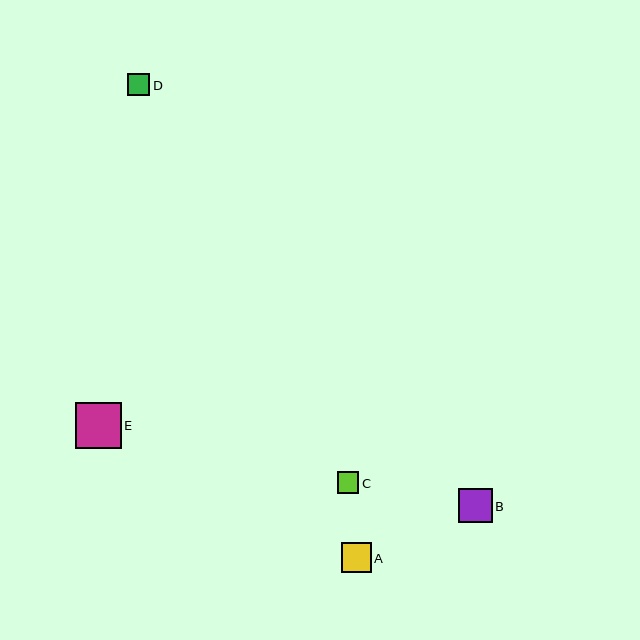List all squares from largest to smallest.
From largest to smallest: E, B, A, D, C.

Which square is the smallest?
Square C is the smallest with a size of approximately 22 pixels.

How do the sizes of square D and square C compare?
Square D and square C are approximately the same size.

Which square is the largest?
Square E is the largest with a size of approximately 46 pixels.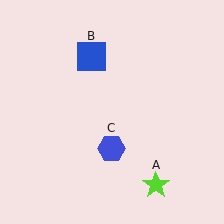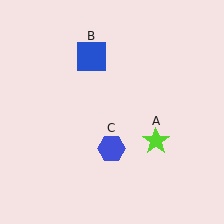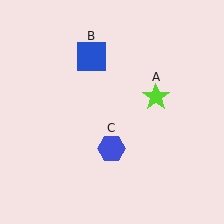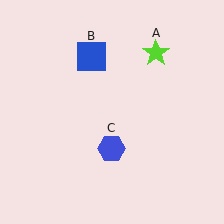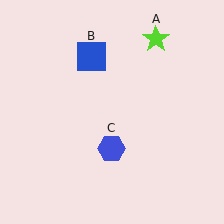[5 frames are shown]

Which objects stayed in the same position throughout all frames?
Blue square (object B) and blue hexagon (object C) remained stationary.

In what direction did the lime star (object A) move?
The lime star (object A) moved up.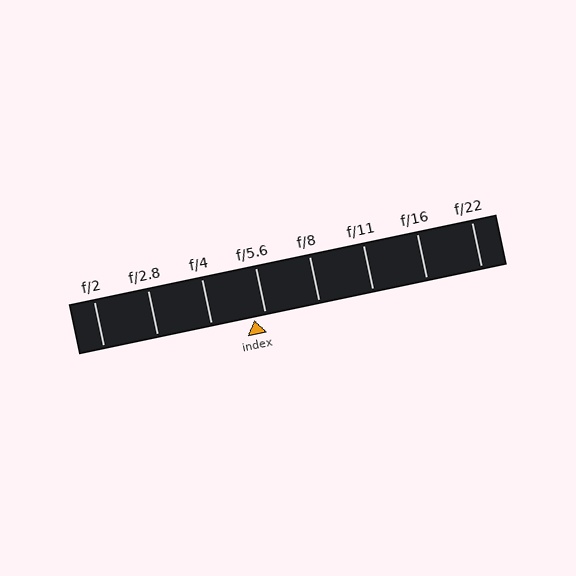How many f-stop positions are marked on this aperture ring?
There are 8 f-stop positions marked.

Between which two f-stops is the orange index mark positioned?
The index mark is between f/4 and f/5.6.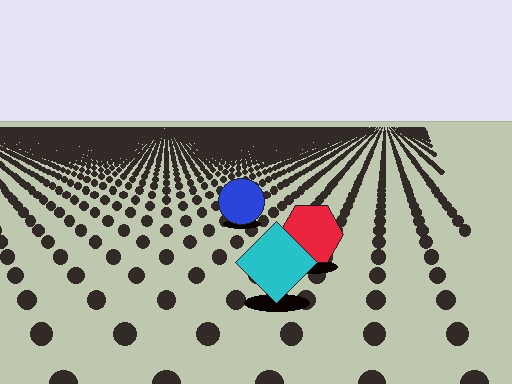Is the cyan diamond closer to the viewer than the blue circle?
Yes. The cyan diamond is closer — you can tell from the texture gradient: the ground texture is coarser near it.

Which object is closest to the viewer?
The cyan diamond is closest. The texture marks near it are larger and more spread out.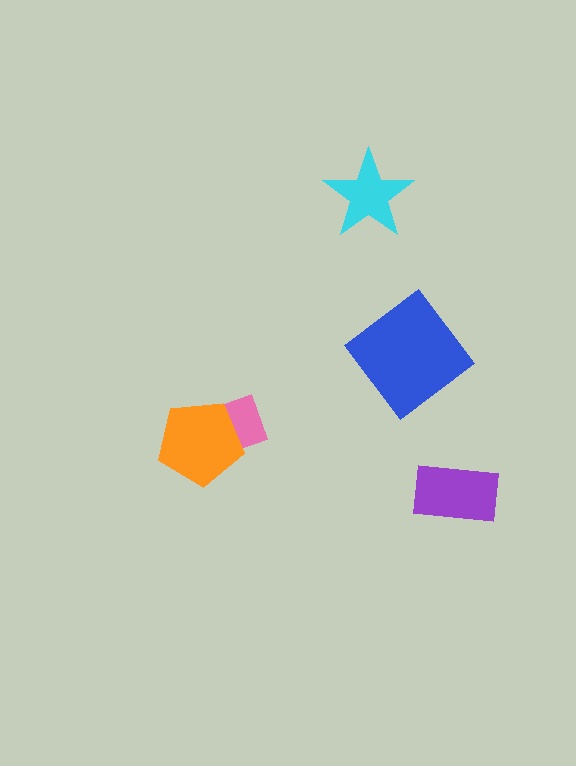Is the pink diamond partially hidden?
Yes, it is partially covered by another shape.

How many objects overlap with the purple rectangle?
0 objects overlap with the purple rectangle.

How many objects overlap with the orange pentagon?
1 object overlaps with the orange pentagon.